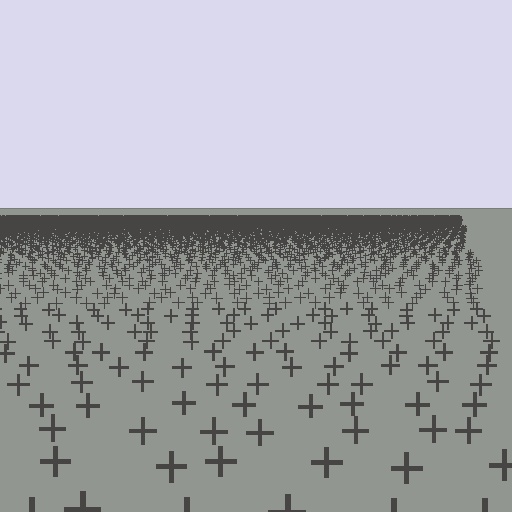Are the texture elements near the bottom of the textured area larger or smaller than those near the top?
Larger. Near the bottom, elements are closer to the viewer and appear at a bigger on-screen size.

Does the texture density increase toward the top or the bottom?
Density increases toward the top.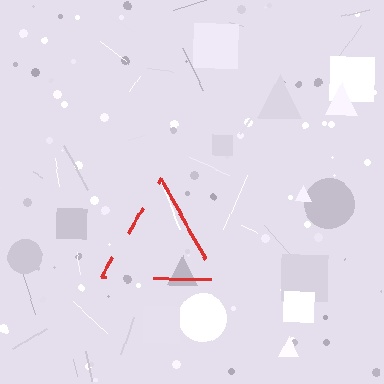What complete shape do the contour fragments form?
The contour fragments form a triangle.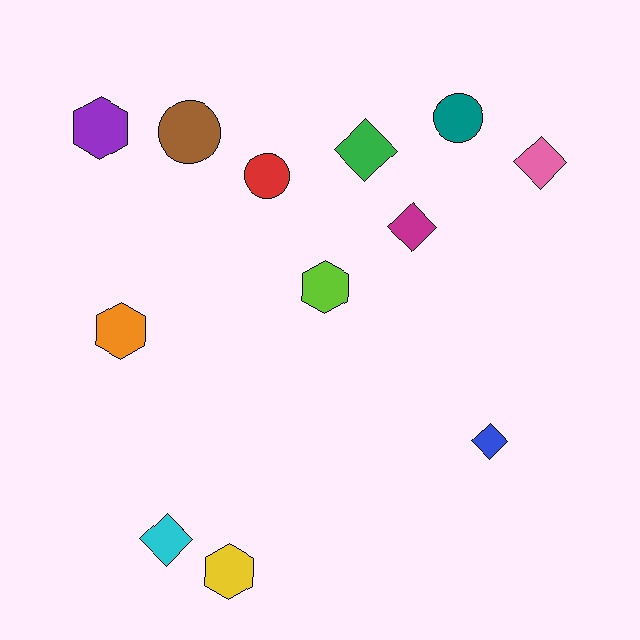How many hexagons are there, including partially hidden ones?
There are 4 hexagons.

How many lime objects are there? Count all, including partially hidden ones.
There is 1 lime object.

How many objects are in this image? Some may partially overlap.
There are 12 objects.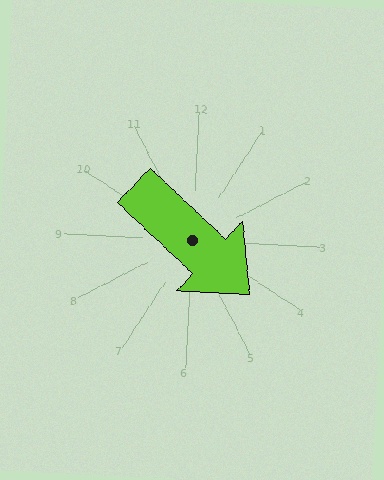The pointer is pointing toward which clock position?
Roughly 4 o'clock.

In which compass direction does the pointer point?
Southeast.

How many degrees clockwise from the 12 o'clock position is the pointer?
Approximately 130 degrees.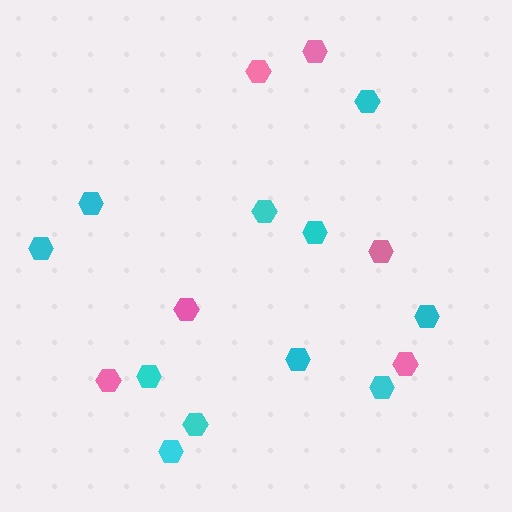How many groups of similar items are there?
There are 2 groups: one group of cyan hexagons (11) and one group of pink hexagons (6).